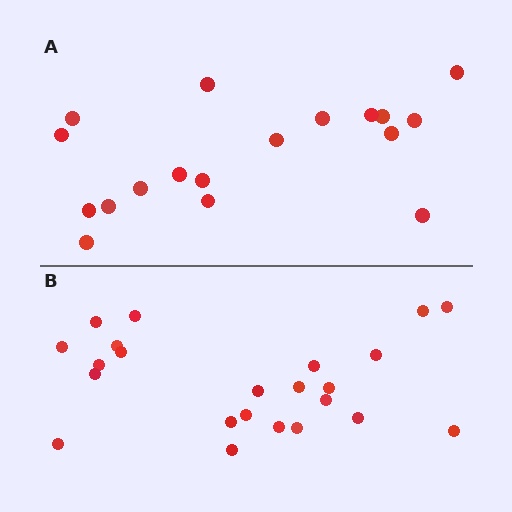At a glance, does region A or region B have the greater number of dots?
Region B (the bottom region) has more dots.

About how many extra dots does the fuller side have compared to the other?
Region B has about 5 more dots than region A.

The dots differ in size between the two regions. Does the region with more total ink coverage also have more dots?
No. Region A has more total ink coverage because its dots are larger, but region B actually contains more individual dots. Total area can be misleading — the number of items is what matters here.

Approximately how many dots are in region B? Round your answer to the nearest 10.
About 20 dots. (The exact count is 23, which rounds to 20.)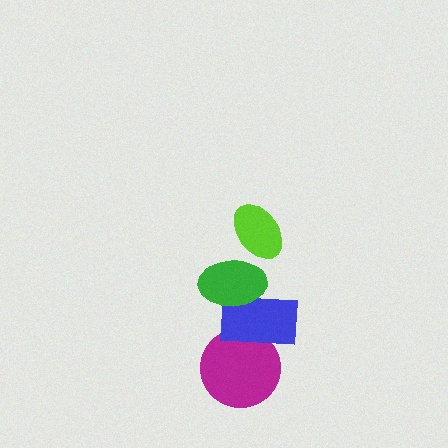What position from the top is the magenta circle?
The magenta circle is 4th from the top.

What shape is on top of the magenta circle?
The blue rectangle is on top of the magenta circle.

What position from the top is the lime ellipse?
The lime ellipse is 1st from the top.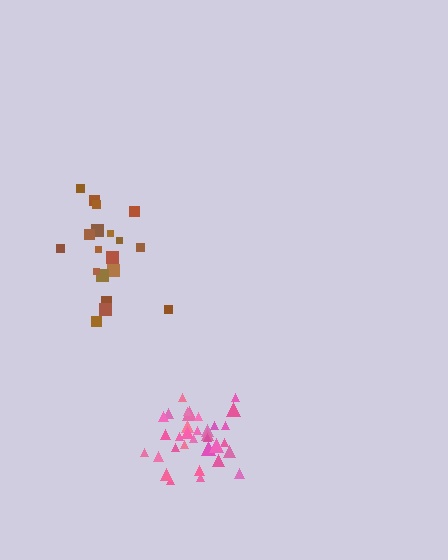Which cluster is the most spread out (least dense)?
Brown.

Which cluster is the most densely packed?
Pink.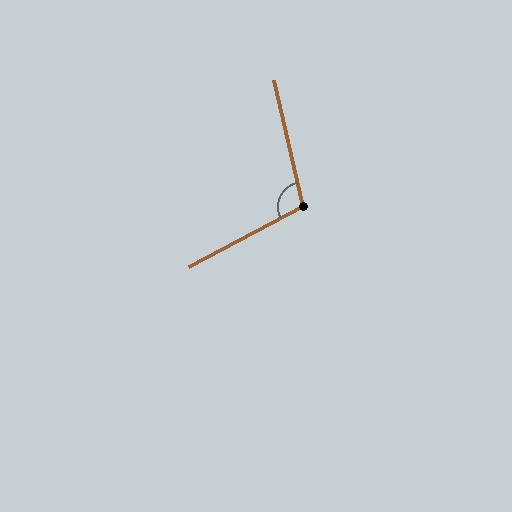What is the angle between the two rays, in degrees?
Approximately 105 degrees.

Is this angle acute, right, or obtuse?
It is obtuse.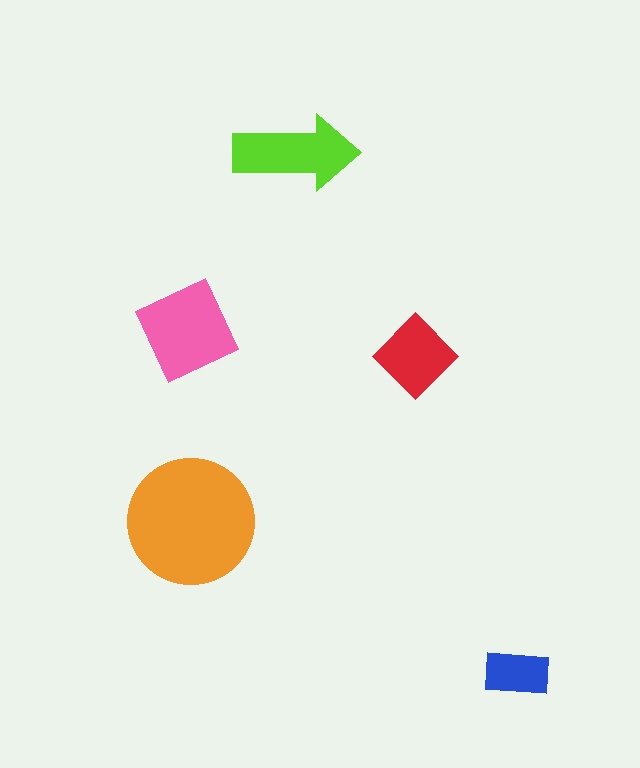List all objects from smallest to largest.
The blue rectangle, the red diamond, the lime arrow, the pink square, the orange circle.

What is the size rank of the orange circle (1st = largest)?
1st.